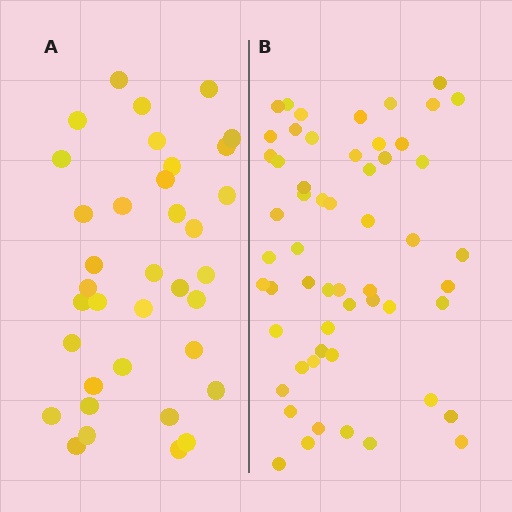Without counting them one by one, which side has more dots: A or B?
Region B (the right region) has more dots.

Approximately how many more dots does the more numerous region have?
Region B has approximately 20 more dots than region A.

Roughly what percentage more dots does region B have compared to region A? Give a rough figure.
About 55% more.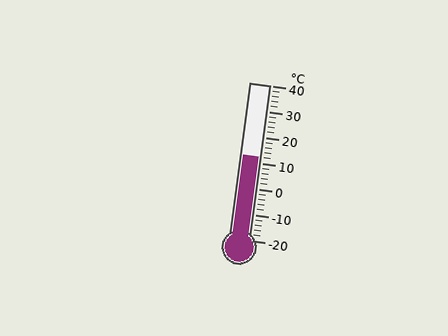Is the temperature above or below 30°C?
The temperature is below 30°C.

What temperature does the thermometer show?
The thermometer shows approximately 12°C.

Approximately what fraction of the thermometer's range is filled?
The thermometer is filled to approximately 55% of its range.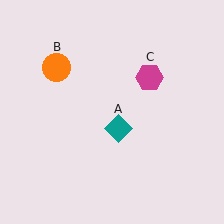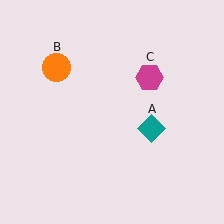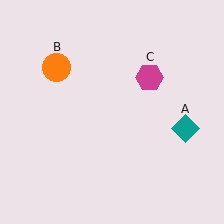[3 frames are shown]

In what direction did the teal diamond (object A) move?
The teal diamond (object A) moved right.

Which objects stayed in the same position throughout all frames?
Orange circle (object B) and magenta hexagon (object C) remained stationary.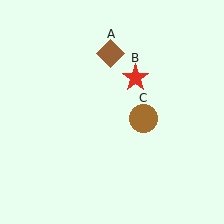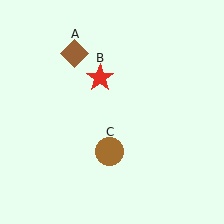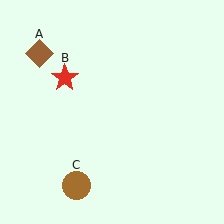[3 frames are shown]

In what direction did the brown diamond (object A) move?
The brown diamond (object A) moved left.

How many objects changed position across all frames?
3 objects changed position: brown diamond (object A), red star (object B), brown circle (object C).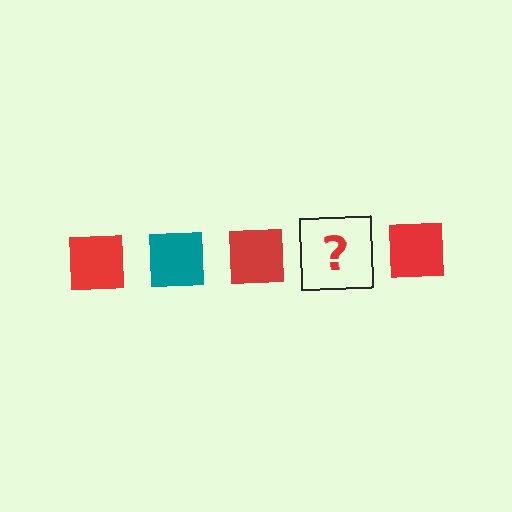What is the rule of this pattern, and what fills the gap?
The rule is that the pattern cycles through red, teal squares. The gap should be filled with a teal square.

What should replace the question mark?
The question mark should be replaced with a teal square.